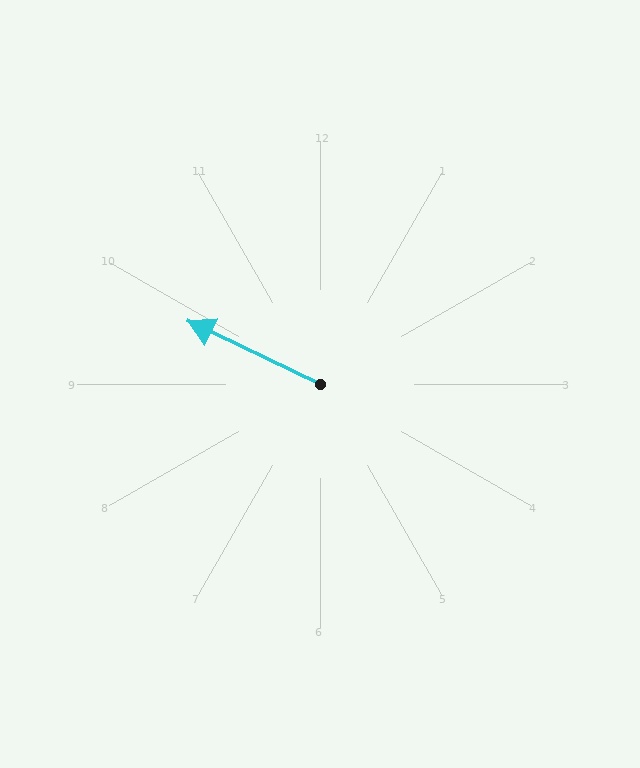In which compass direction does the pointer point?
Northwest.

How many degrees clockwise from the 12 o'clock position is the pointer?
Approximately 295 degrees.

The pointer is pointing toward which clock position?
Roughly 10 o'clock.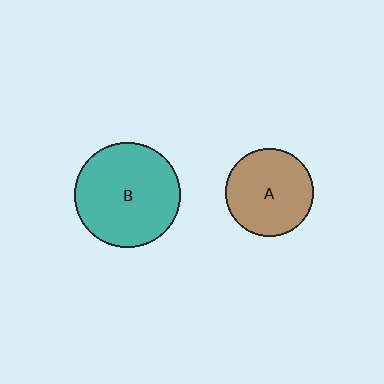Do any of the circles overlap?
No, none of the circles overlap.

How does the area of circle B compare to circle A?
Approximately 1.4 times.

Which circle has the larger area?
Circle B (teal).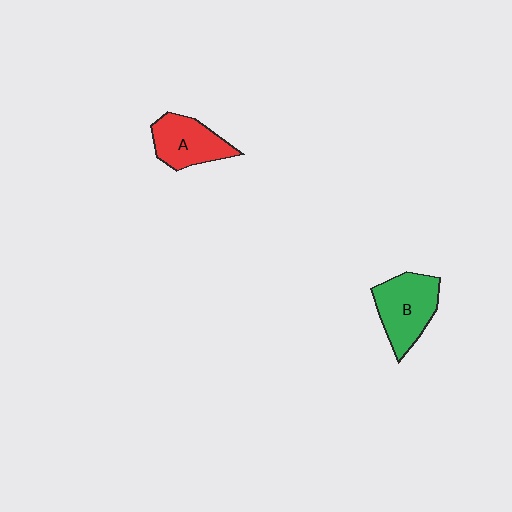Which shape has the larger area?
Shape B (green).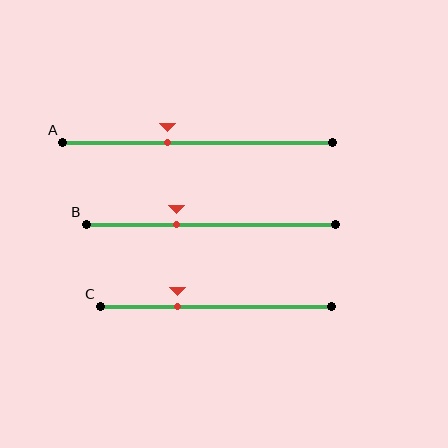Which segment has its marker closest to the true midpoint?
Segment A has its marker closest to the true midpoint.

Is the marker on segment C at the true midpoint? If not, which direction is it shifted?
No, the marker on segment C is shifted to the left by about 16% of the segment length.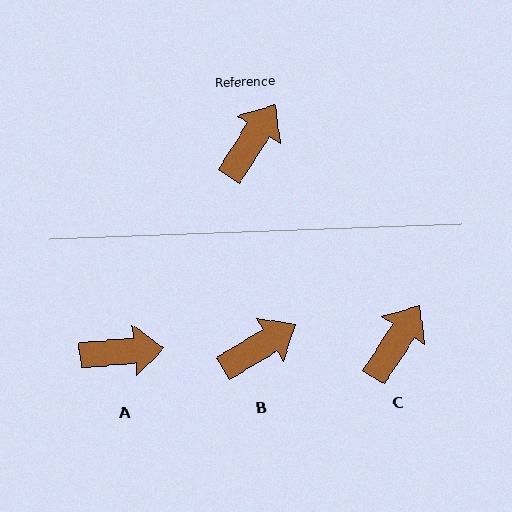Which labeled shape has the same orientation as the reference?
C.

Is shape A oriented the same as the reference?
No, it is off by about 51 degrees.